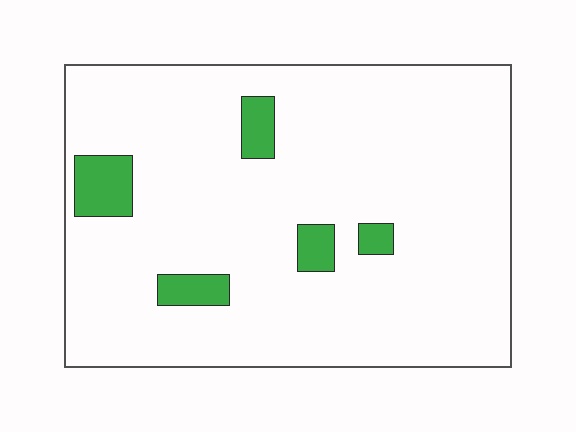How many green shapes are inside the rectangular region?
5.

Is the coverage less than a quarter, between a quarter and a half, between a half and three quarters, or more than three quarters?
Less than a quarter.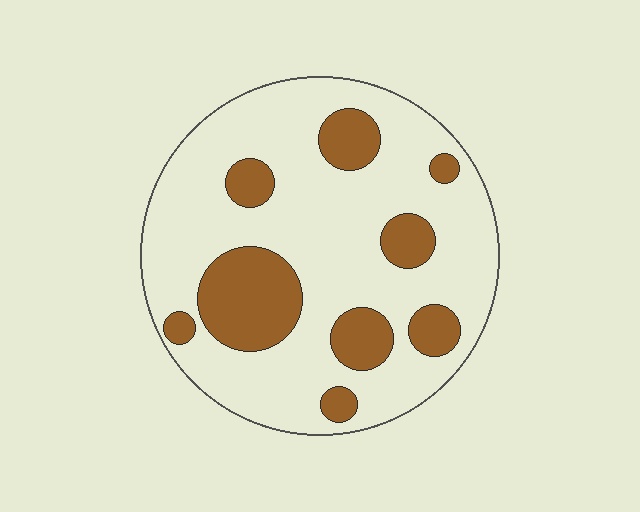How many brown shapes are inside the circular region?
9.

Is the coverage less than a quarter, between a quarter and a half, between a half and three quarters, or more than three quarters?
Less than a quarter.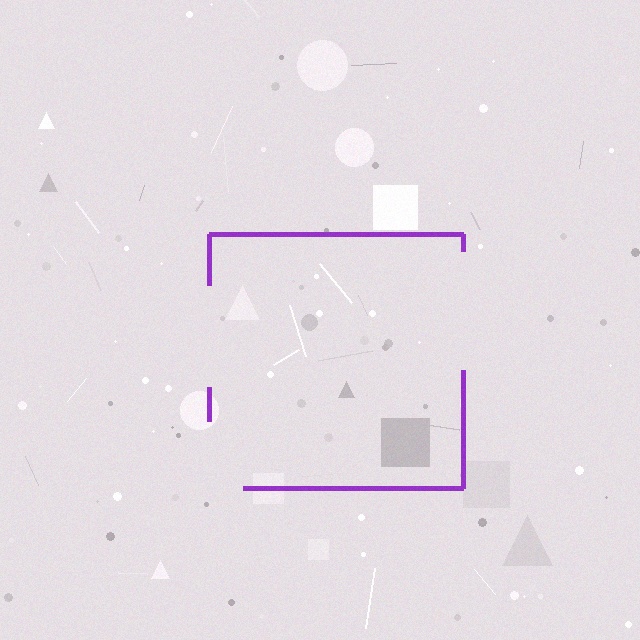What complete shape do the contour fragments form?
The contour fragments form a square.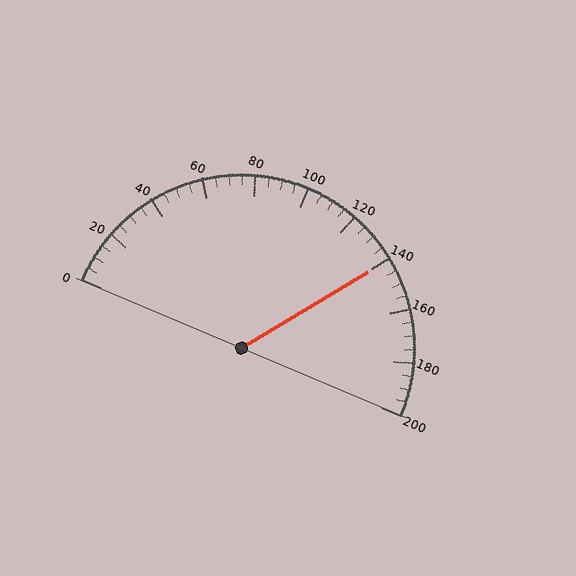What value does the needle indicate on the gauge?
The needle indicates approximately 140.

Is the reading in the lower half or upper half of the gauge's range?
The reading is in the upper half of the range (0 to 200).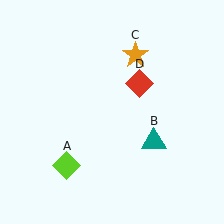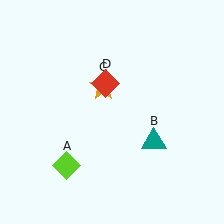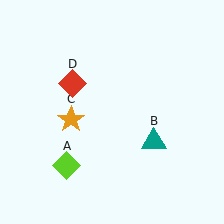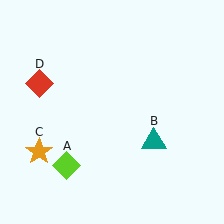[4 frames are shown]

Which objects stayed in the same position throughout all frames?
Lime diamond (object A) and teal triangle (object B) remained stationary.